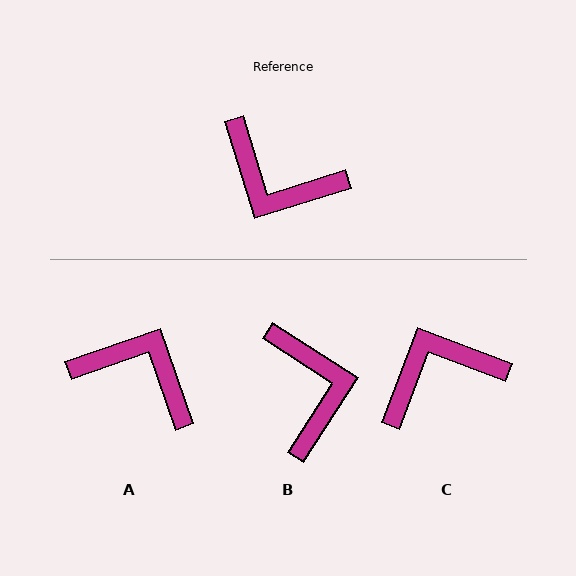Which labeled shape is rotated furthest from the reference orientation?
A, about 178 degrees away.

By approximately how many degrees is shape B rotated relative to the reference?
Approximately 130 degrees counter-clockwise.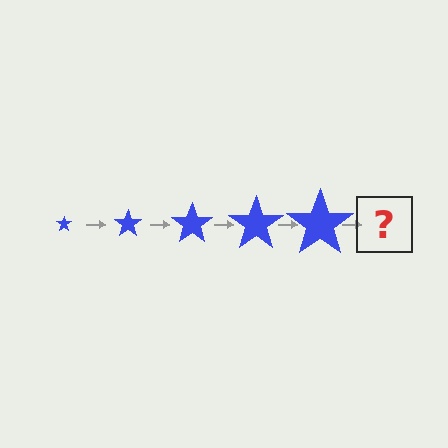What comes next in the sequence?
The next element should be a blue star, larger than the previous one.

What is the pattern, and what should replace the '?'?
The pattern is that the star gets progressively larger each step. The '?' should be a blue star, larger than the previous one.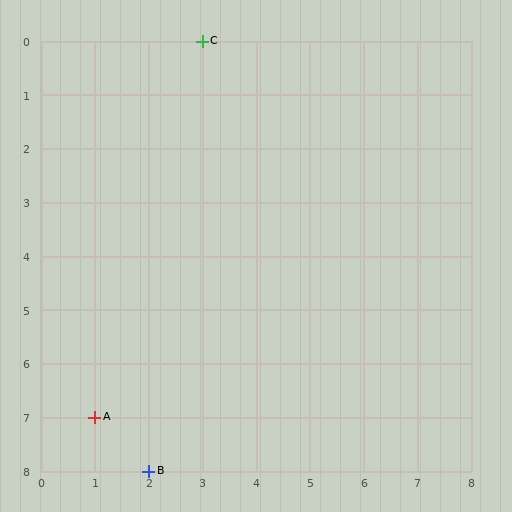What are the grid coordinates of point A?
Point A is at grid coordinates (1, 7).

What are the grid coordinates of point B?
Point B is at grid coordinates (2, 8).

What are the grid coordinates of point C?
Point C is at grid coordinates (3, 0).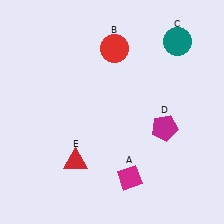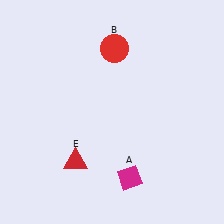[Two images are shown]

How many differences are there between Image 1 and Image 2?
There are 2 differences between the two images.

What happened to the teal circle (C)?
The teal circle (C) was removed in Image 2. It was in the top-right area of Image 1.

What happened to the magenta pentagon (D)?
The magenta pentagon (D) was removed in Image 2. It was in the bottom-right area of Image 1.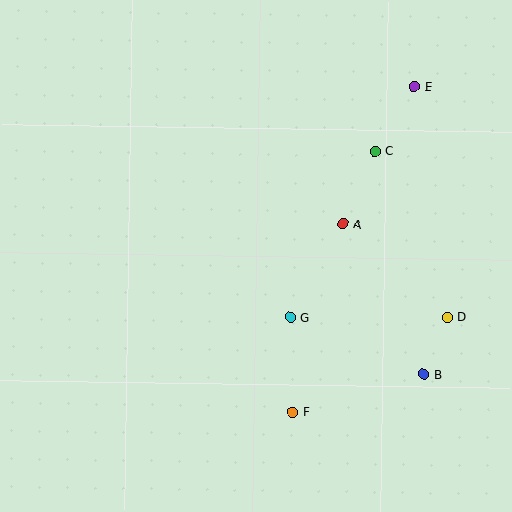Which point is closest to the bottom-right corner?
Point B is closest to the bottom-right corner.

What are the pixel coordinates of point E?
Point E is at (414, 87).